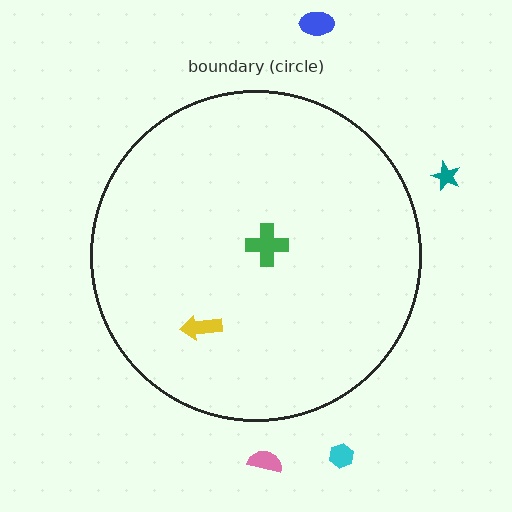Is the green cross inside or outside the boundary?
Inside.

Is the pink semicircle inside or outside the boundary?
Outside.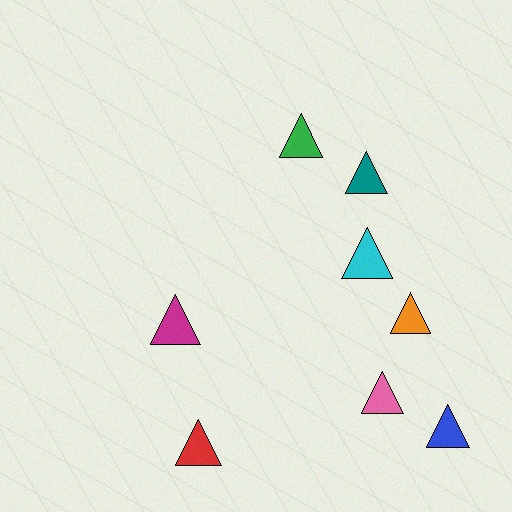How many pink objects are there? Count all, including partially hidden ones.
There is 1 pink object.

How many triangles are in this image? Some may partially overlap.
There are 8 triangles.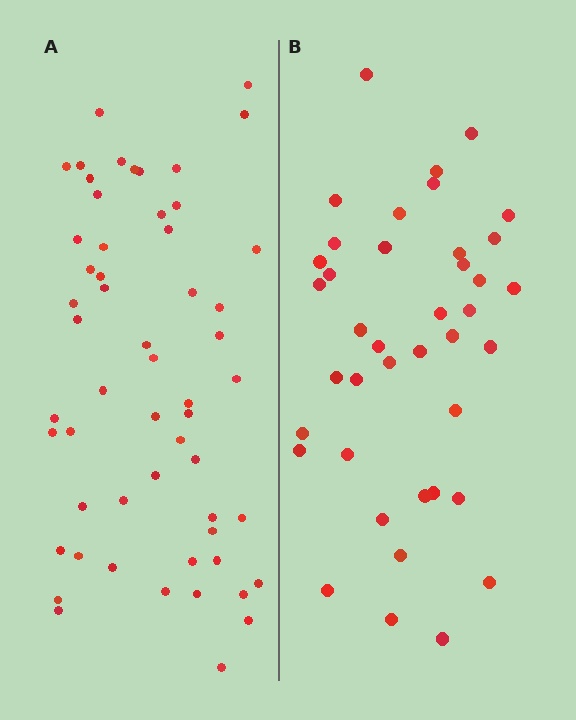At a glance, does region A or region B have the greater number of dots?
Region A (the left region) has more dots.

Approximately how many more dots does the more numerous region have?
Region A has approximately 15 more dots than region B.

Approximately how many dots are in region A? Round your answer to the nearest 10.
About 60 dots. (The exact count is 56, which rounds to 60.)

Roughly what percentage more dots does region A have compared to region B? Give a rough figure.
About 40% more.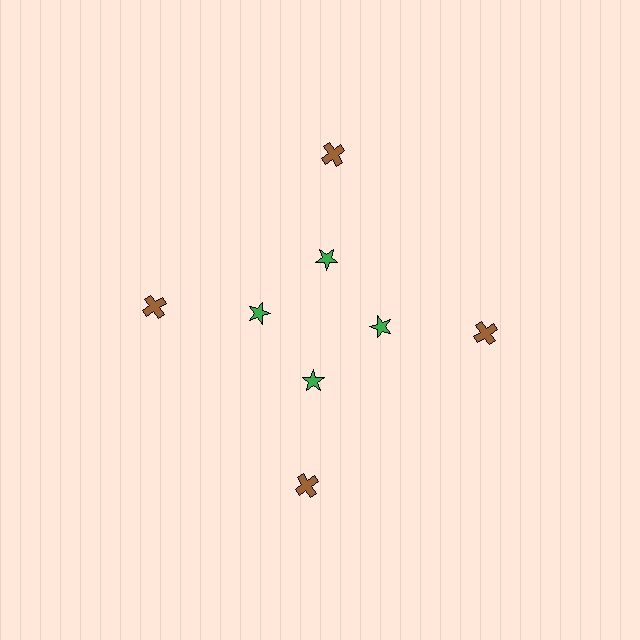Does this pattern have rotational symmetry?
Yes, this pattern has 4-fold rotational symmetry. It looks the same after rotating 90 degrees around the center.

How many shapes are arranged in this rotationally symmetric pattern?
There are 8 shapes, arranged in 4 groups of 2.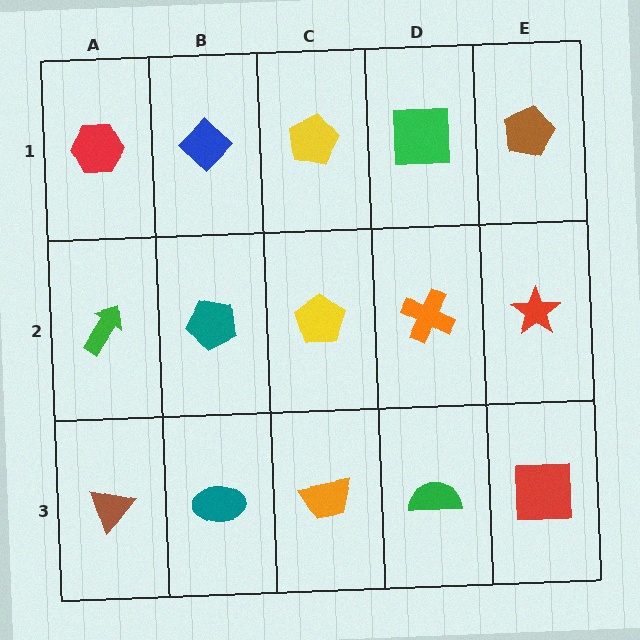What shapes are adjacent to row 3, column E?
A red star (row 2, column E), a green semicircle (row 3, column D).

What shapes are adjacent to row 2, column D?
A green square (row 1, column D), a green semicircle (row 3, column D), a yellow pentagon (row 2, column C), a red star (row 2, column E).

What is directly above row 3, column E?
A red star.